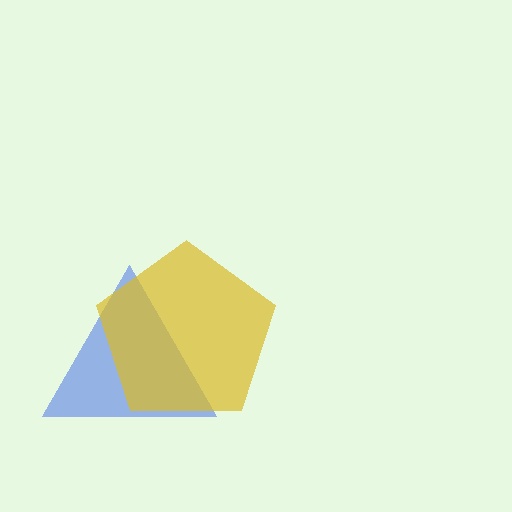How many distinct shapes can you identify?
There are 2 distinct shapes: a blue triangle, a yellow pentagon.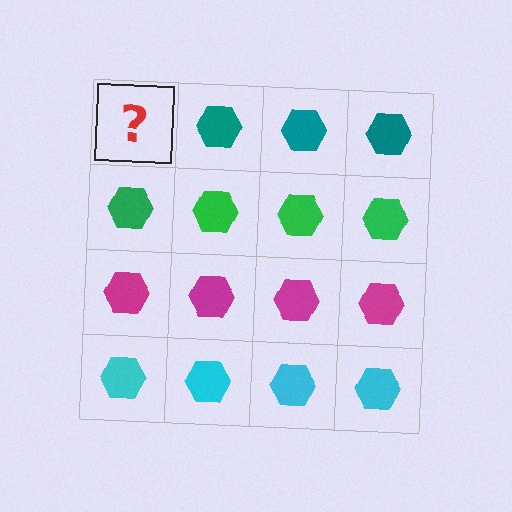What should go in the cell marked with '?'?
The missing cell should contain a teal hexagon.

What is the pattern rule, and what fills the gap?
The rule is that each row has a consistent color. The gap should be filled with a teal hexagon.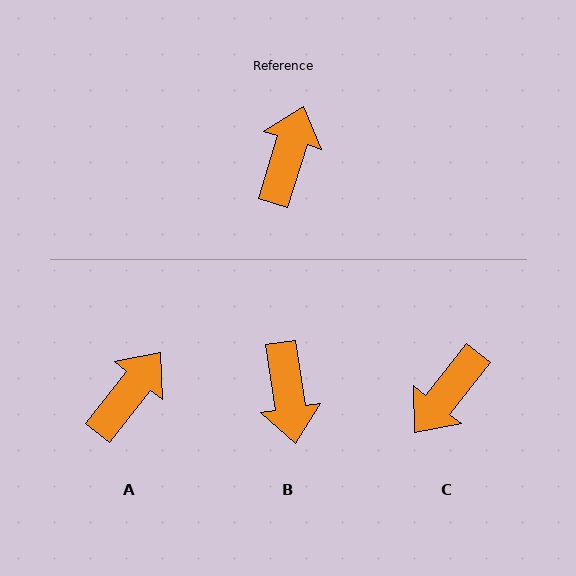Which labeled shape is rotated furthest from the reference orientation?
C, about 159 degrees away.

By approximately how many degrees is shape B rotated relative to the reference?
Approximately 154 degrees clockwise.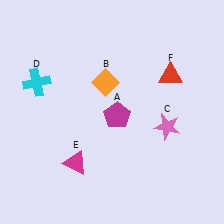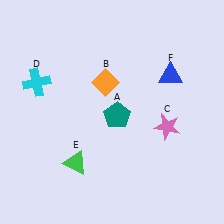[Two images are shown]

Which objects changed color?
A changed from magenta to teal. E changed from magenta to green. F changed from red to blue.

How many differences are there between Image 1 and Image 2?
There are 3 differences between the two images.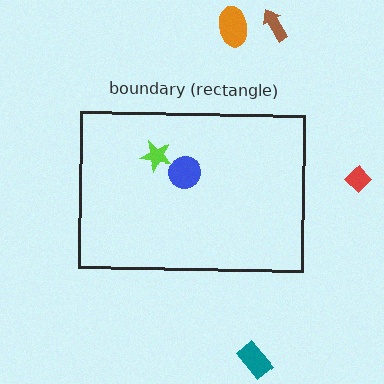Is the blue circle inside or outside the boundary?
Inside.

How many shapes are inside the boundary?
2 inside, 4 outside.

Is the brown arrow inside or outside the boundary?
Outside.